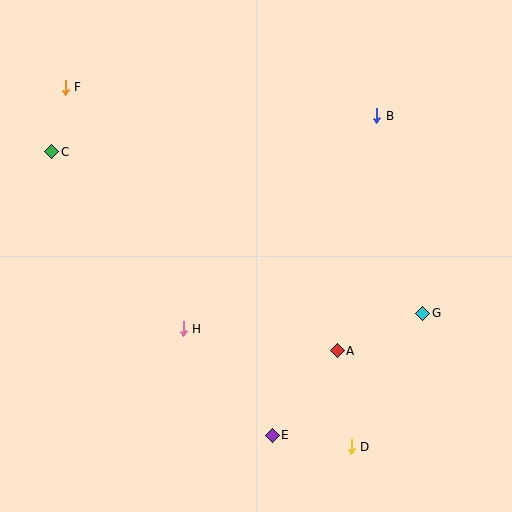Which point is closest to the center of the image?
Point H at (183, 329) is closest to the center.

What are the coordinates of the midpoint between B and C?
The midpoint between B and C is at (214, 134).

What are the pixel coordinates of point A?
Point A is at (337, 351).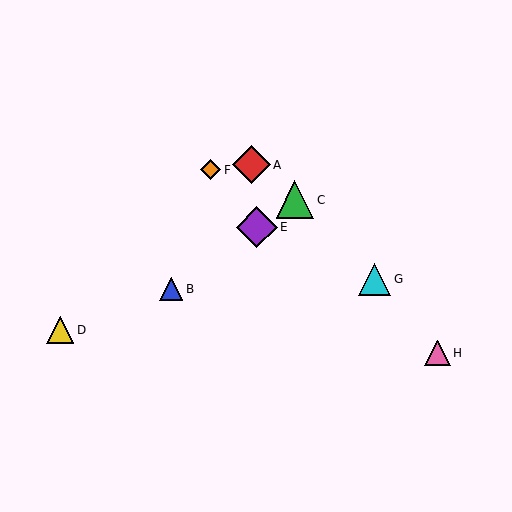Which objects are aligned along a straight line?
Objects B, C, E are aligned along a straight line.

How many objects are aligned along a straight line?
3 objects (B, C, E) are aligned along a straight line.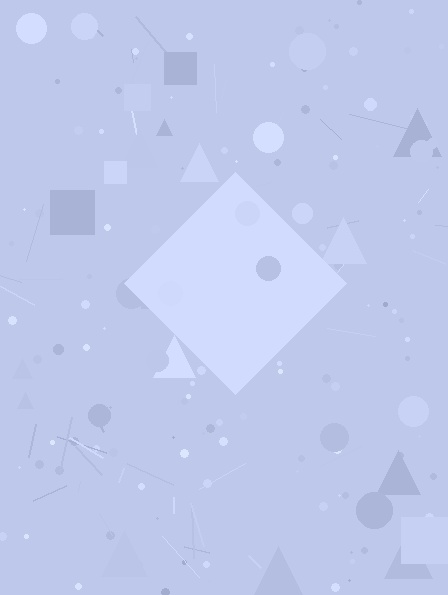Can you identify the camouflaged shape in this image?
The camouflaged shape is a diamond.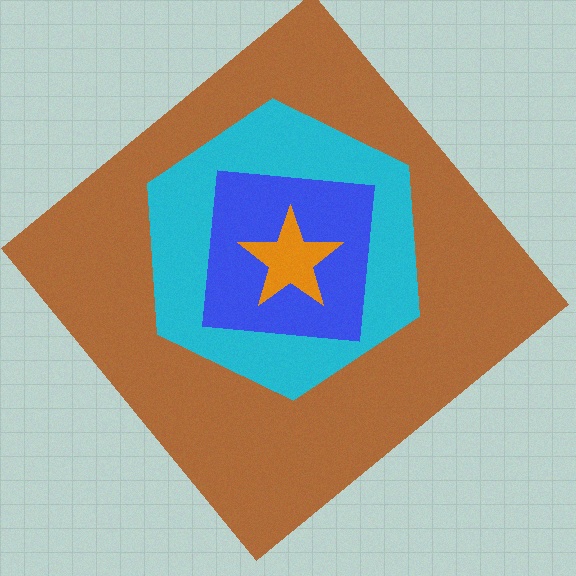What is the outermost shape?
The brown diamond.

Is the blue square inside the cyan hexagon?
Yes.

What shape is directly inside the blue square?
The orange star.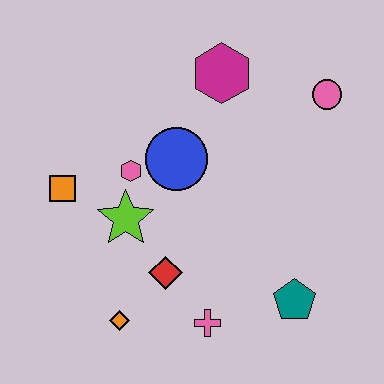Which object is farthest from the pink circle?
The orange diamond is farthest from the pink circle.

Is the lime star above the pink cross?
Yes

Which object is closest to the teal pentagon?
The pink cross is closest to the teal pentagon.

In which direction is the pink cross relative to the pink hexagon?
The pink cross is below the pink hexagon.